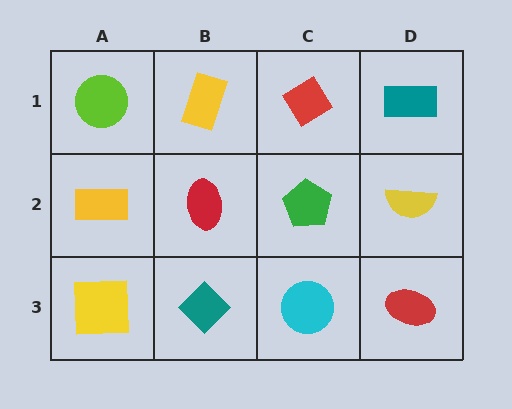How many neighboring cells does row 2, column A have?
3.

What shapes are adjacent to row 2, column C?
A red diamond (row 1, column C), a cyan circle (row 3, column C), a red ellipse (row 2, column B), a yellow semicircle (row 2, column D).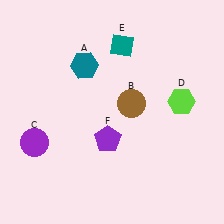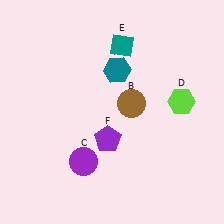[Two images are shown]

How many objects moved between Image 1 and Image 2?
2 objects moved between the two images.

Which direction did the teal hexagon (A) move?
The teal hexagon (A) moved right.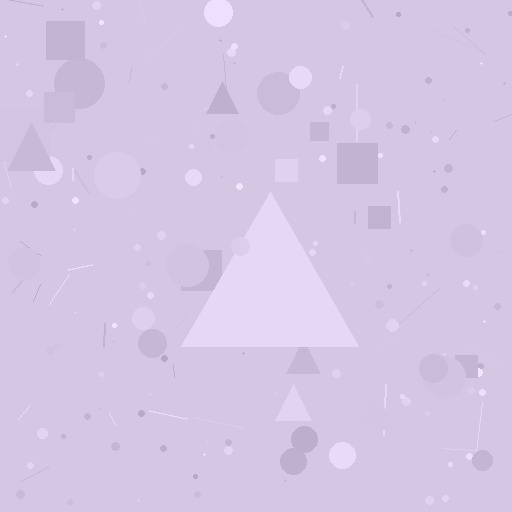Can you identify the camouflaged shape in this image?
The camouflaged shape is a triangle.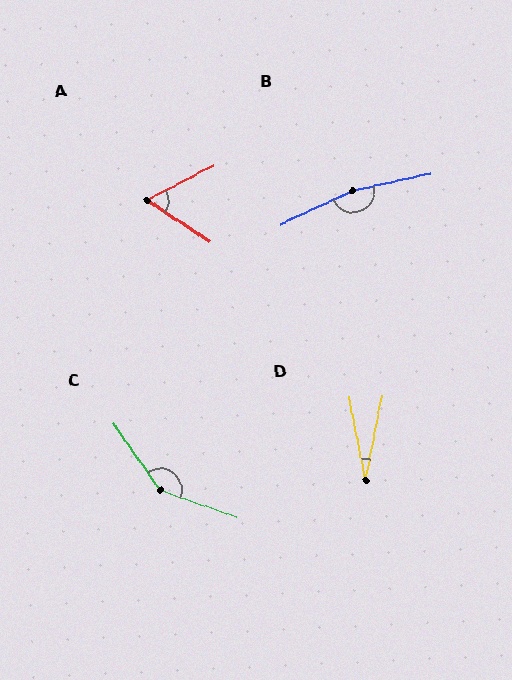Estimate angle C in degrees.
Approximately 145 degrees.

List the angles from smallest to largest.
D (22°), A (60°), C (145°), B (168°).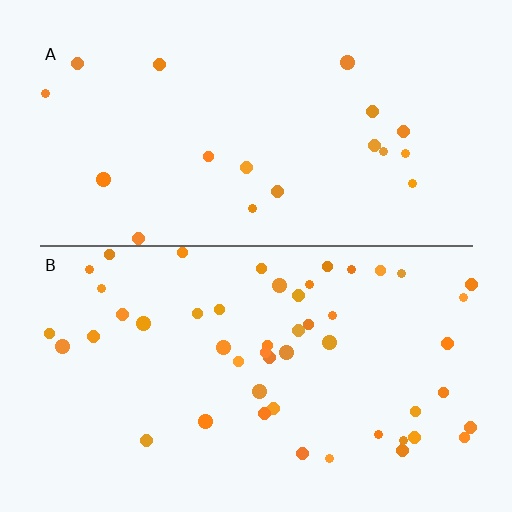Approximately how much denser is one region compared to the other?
Approximately 2.7× — region B over region A.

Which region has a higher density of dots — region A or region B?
B (the bottom).